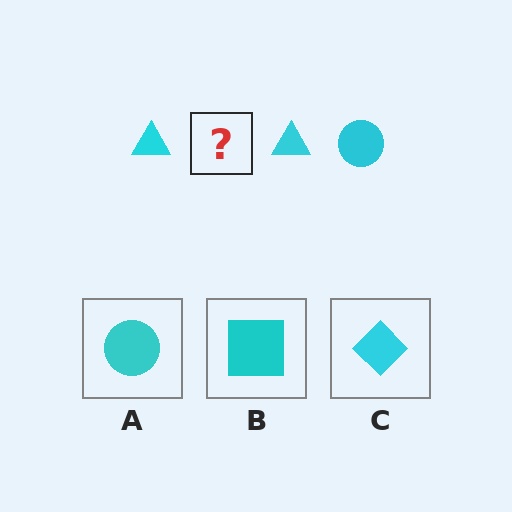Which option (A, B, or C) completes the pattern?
A.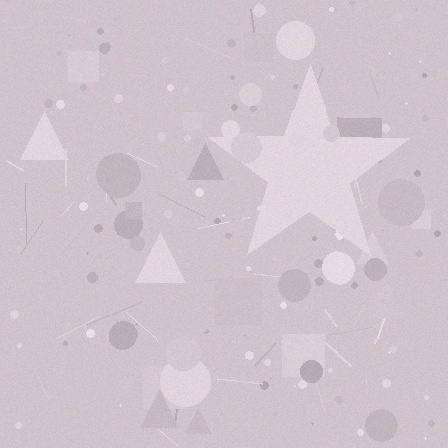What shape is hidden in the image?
A star is hidden in the image.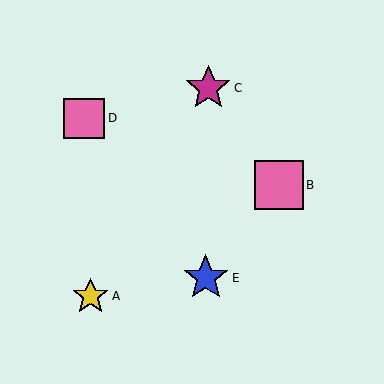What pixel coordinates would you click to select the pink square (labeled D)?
Click at (84, 118) to select the pink square D.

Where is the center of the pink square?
The center of the pink square is at (84, 118).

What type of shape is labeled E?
Shape E is a blue star.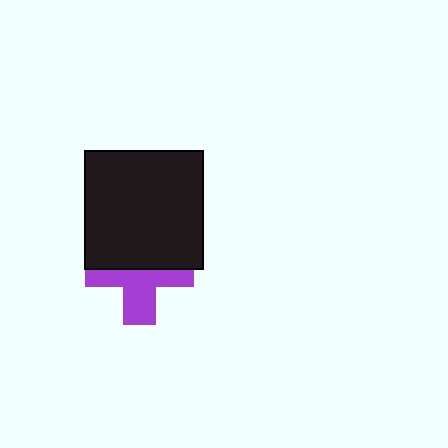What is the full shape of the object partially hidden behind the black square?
The partially hidden object is a purple cross.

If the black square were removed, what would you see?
You would see the complete purple cross.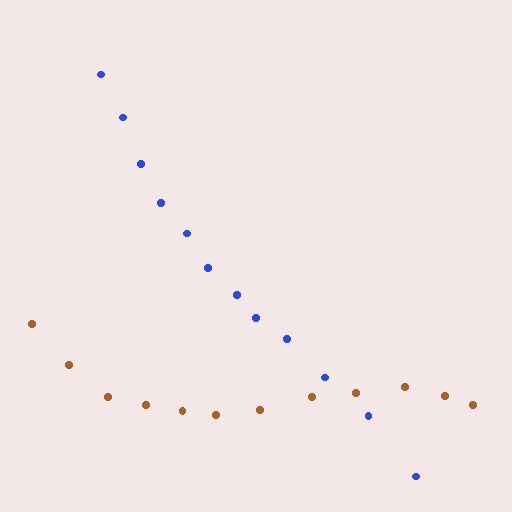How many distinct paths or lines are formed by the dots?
There are 2 distinct paths.